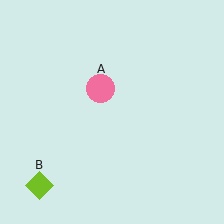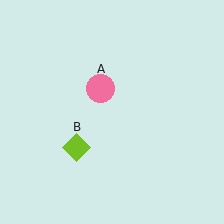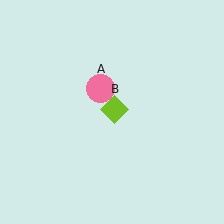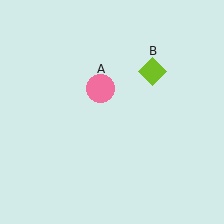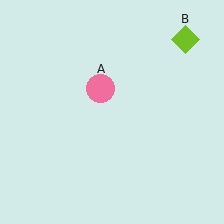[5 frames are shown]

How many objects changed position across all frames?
1 object changed position: lime diamond (object B).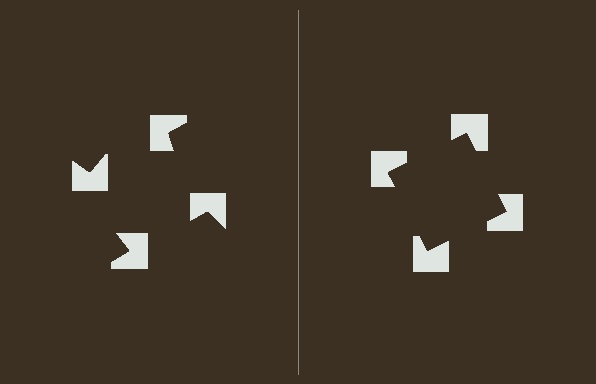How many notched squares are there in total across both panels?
8 — 4 on each side.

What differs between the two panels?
The notched squares are positioned identically on both sides; only the wedge orientations differ. On the right they align to a square; on the left they are misaligned.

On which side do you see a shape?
An illusory square appears on the right side. On the left side the wedge cuts are rotated, so no coherent shape forms.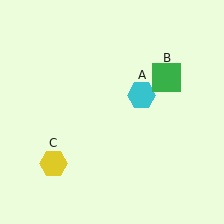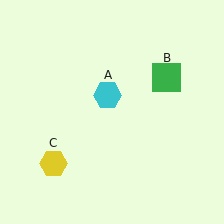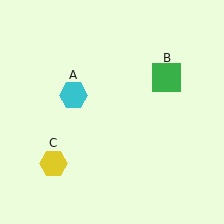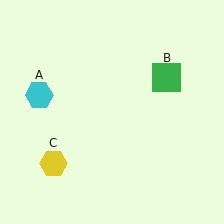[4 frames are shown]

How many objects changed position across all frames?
1 object changed position: cyan hexagon (object A).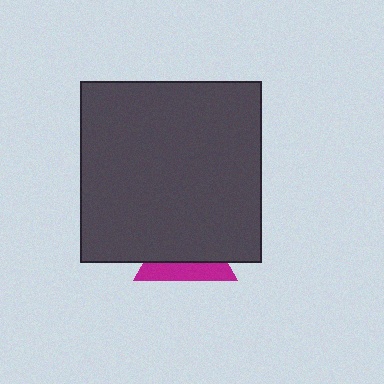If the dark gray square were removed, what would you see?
You would see the complete magenta triangle.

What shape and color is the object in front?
The object in front is a dark gray square.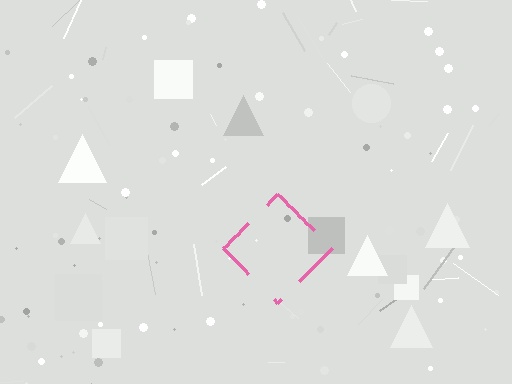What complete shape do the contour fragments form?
The contour fragments form a diamond.